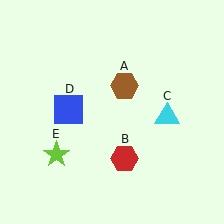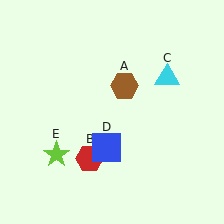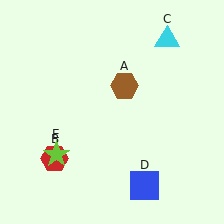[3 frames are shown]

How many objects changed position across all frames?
3 objects changed position: red hexagon (object B), cyan triangle (object C), blue square (object D).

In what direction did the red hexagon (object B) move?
The red hexagon (object B) moved left.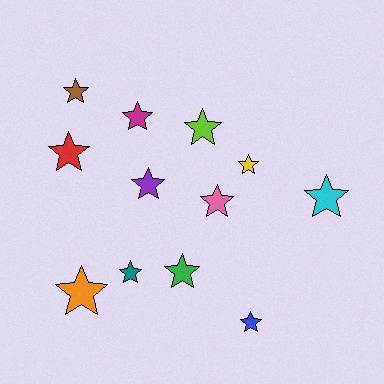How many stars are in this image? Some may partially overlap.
There are 12 stars.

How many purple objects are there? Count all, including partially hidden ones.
There is 1 purple object.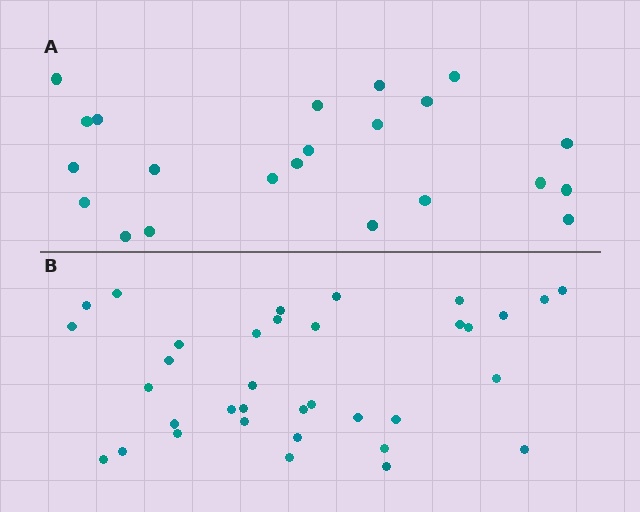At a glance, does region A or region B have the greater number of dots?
Region B (the bottom region) has more dots.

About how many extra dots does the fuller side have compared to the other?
Region B has approximately 15 more dots than region A.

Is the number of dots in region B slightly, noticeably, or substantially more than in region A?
Region B has substantially more. The ratio is roughly 1.6 to 1.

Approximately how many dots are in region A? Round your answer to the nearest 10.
About 20 dots. (The exact count is 22, which rounds to 20.)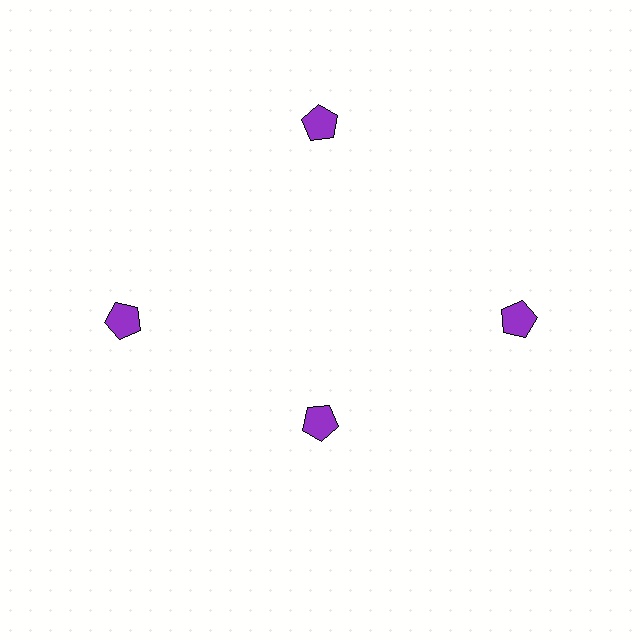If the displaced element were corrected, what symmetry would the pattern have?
It would have 4-fold rotational symmetry — the pattern would map onto itself every 90 degrees.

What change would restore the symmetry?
The symmetry would be restored by moving it outward, back onto the ring so that all 4 pentagons sit at equal angles and equal distance from the center.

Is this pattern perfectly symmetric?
No. The 4 purple pentagons are arranged in a ring, but one element near the 6 o'clock position is pulled inward toward the center, breaking the 4-fold rotational symmetry.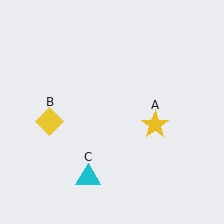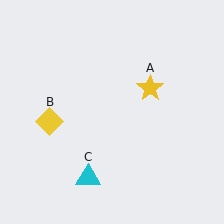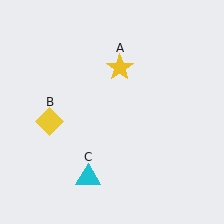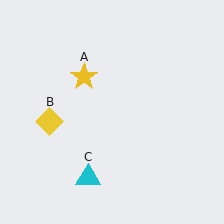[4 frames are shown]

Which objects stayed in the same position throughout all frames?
Yellow diamond (object B) and cyan triangle (object C) remained stationary.